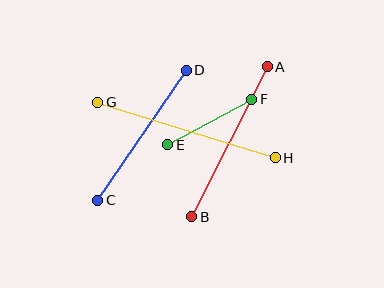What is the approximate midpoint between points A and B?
The midpoint is at approximately (229, 142) pixels.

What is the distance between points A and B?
The distance is approximately 168 pixels.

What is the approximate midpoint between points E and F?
The midpoint is at approximately (210, 122) pixels.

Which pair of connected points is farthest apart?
Points G and H are farthest apart.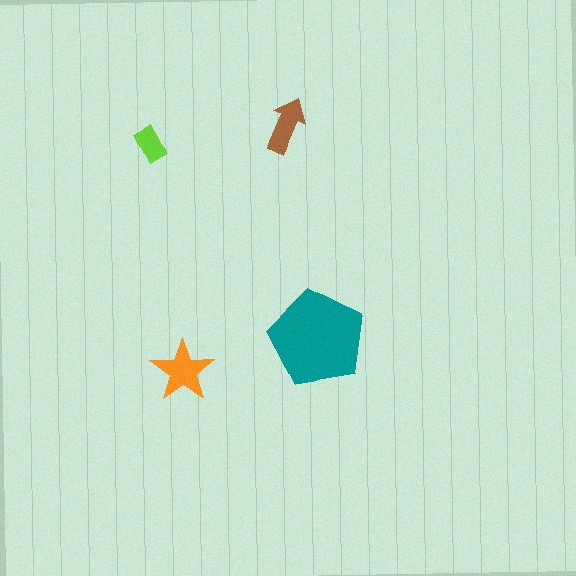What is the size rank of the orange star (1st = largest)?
2nd.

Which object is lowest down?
The orange star is bottommost.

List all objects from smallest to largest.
The lime rectangle, the brown arrow, the orange star, the teal pentagon.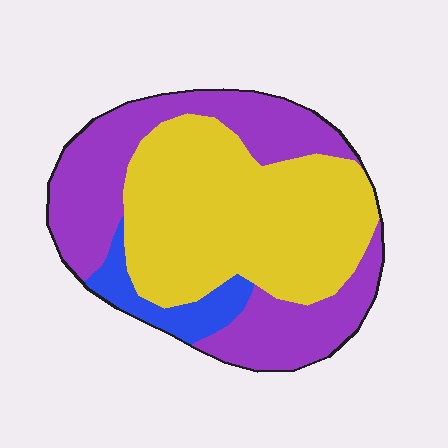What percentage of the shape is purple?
Purple takes up between a quarter and a half of the shape.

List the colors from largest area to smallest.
From largest to smallest: yellow, purple, blue.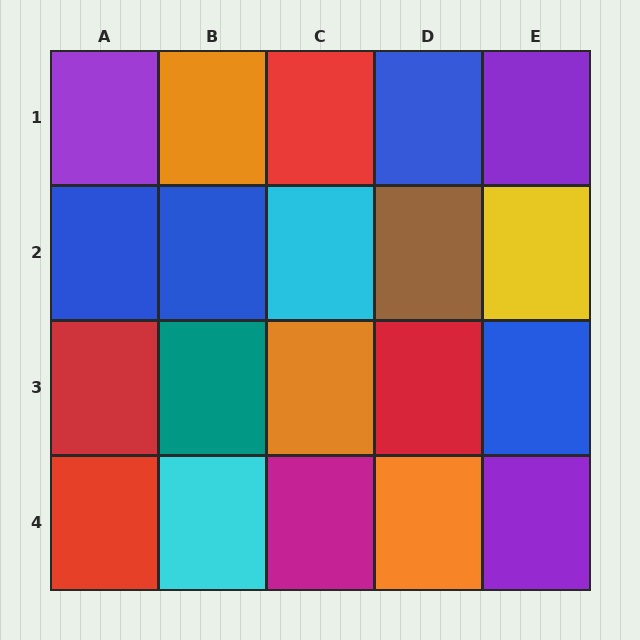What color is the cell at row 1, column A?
Purple.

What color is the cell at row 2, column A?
Blue.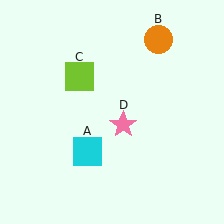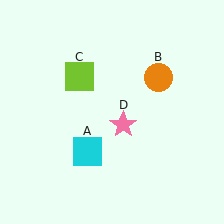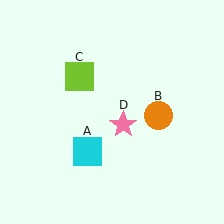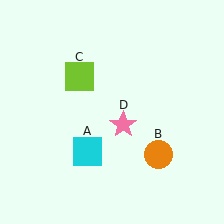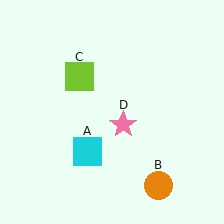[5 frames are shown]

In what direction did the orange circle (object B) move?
The orange circle (object B) moved down.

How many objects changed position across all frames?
1 object changed position: orange circle (object B).